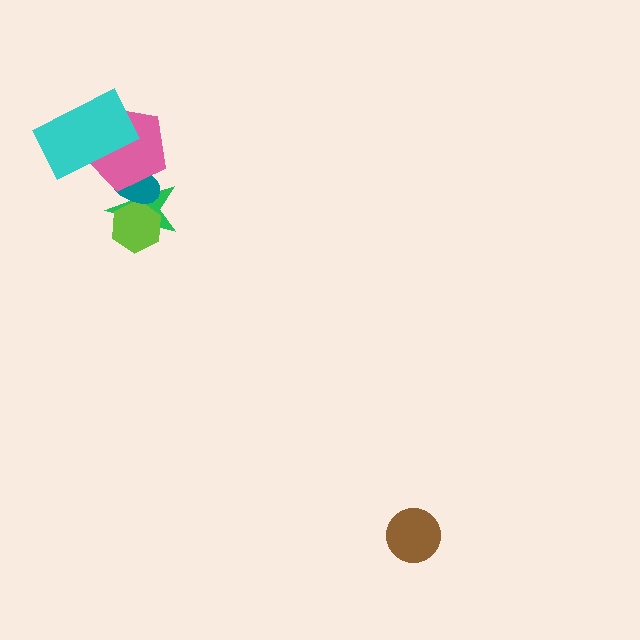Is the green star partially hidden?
Yes, it is partially covered by another shape.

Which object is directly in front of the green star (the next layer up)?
The lime hexagon is directly in front of the green star.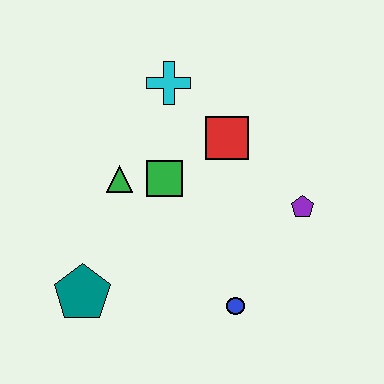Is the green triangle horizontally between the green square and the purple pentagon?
No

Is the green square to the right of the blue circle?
No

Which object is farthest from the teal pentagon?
The purple pentagon is farthest from the teal pentagon.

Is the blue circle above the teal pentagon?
No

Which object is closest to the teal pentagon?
The green triangle is closest to the teal pentagon.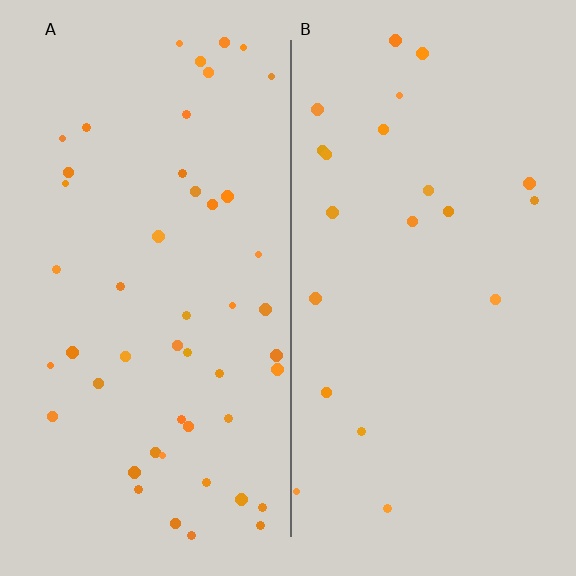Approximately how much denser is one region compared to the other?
Approximately 2.3× — region A over region B.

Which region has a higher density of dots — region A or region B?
A (the left).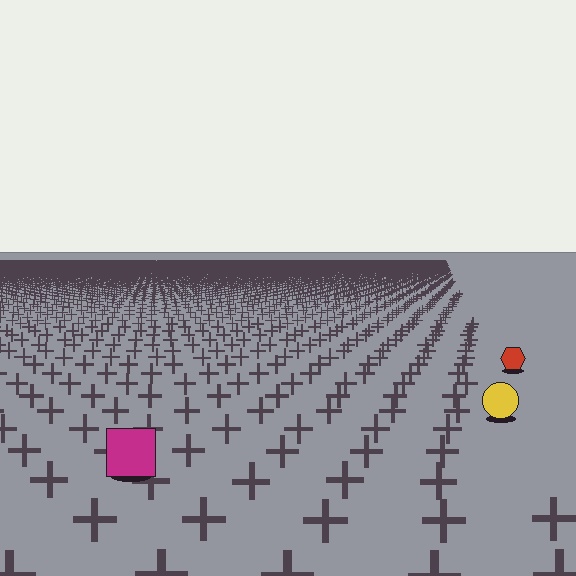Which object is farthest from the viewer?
The red hexagon is farthest from the viewer. It appears smaller and the ground texture around it is denser.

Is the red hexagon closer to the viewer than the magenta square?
No. The magenta square is closer — you can tell from the texture gradient: the ground texture is coarser near it.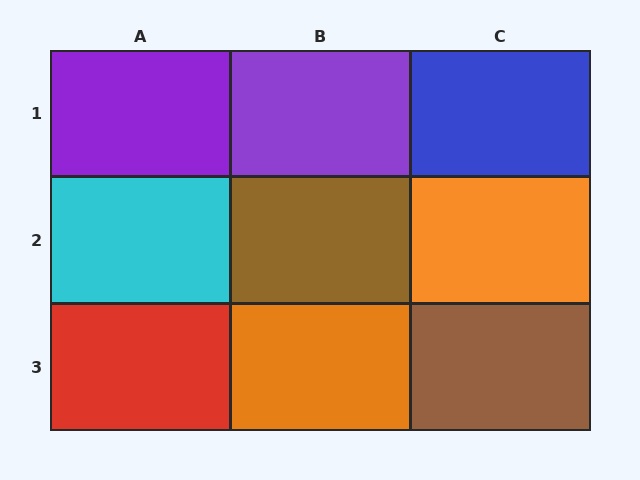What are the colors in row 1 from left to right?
Purple, purple, blue.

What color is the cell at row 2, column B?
Brown.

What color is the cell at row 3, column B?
Orange.